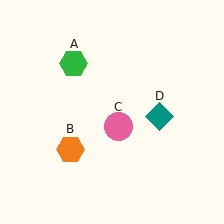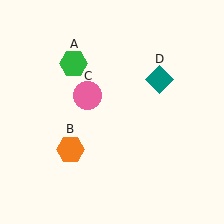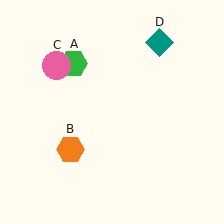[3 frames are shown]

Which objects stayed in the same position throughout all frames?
Green hexagon (object A) and orange hexagon (object B) remained stationary.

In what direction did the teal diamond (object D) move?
The teal diamond (object D) moved up.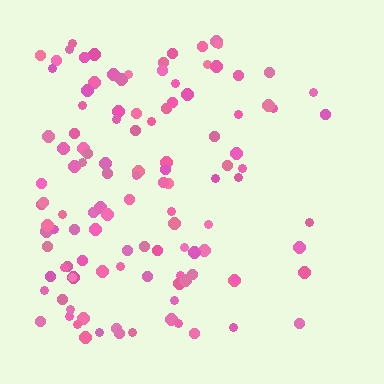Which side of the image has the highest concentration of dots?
The left.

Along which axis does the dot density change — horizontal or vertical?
Horizontal.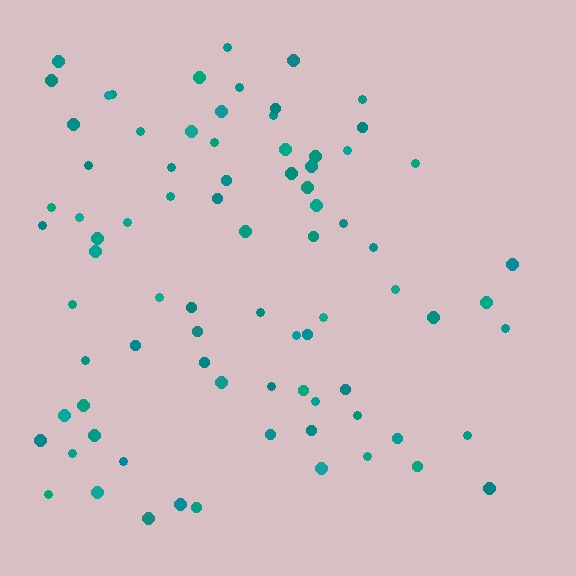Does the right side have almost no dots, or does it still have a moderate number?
Still a moderate number, just noticeably fewer than the left.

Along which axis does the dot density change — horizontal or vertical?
Horizontal.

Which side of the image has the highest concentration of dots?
The left.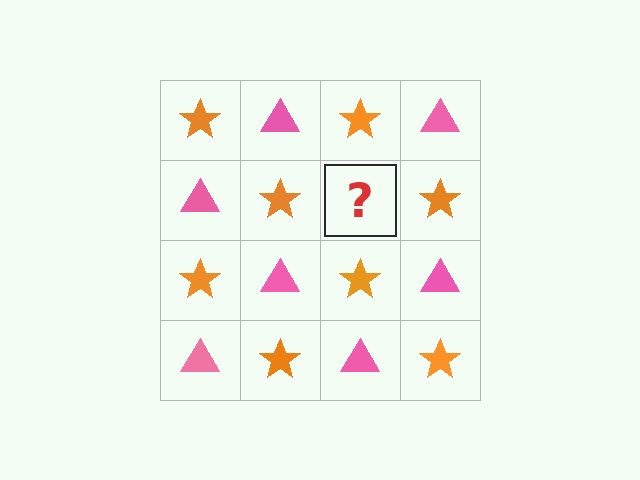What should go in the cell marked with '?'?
The missing cell should contain a pink triangle.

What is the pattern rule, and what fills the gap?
The rule is that it alternates orange star and pink triangle in a checkerboard pattern. The gap should be filled with a pink triangle.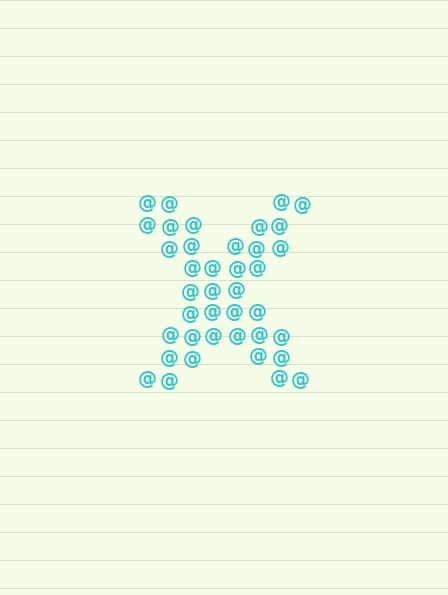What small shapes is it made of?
It is made of small at signs.